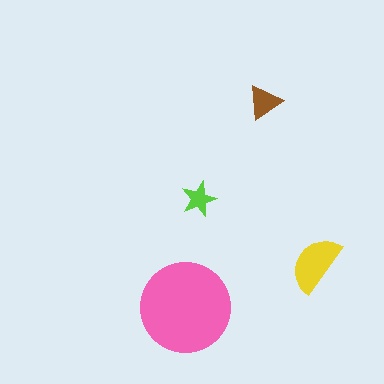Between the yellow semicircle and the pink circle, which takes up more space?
The pink circle.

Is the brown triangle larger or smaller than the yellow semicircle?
Smaller.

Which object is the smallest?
The lime star.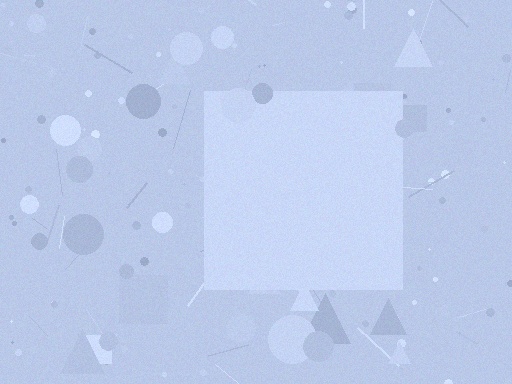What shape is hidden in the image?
A square is hidden in the image.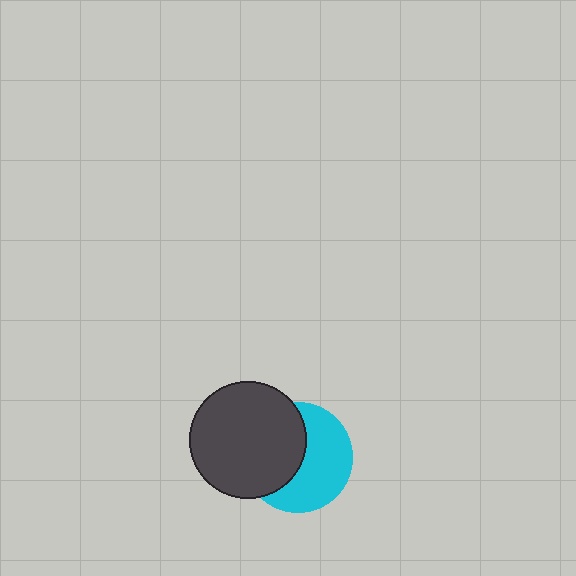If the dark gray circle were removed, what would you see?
You would see the complete cyan circle.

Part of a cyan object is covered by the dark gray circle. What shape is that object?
It is a circle.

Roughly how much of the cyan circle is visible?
About half of it is visible (roughly 54%).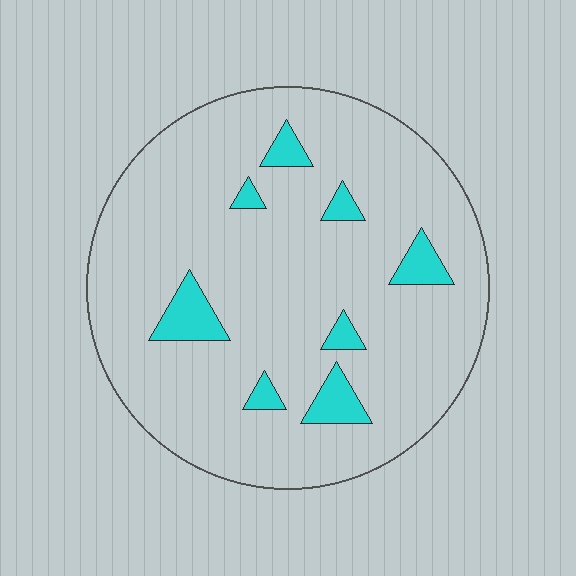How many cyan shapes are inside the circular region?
8.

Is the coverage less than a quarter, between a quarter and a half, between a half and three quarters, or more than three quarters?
Less than a quarter.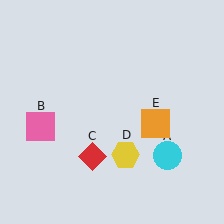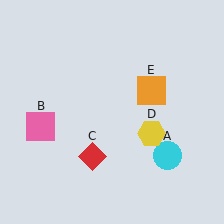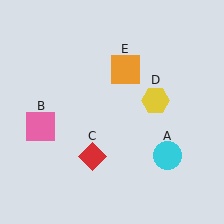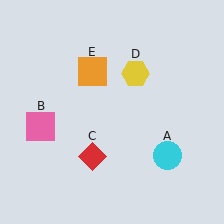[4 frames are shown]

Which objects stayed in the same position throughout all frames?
Cyan circle (object A) and pink square (object B) and red diamond (object C) remained stationary.